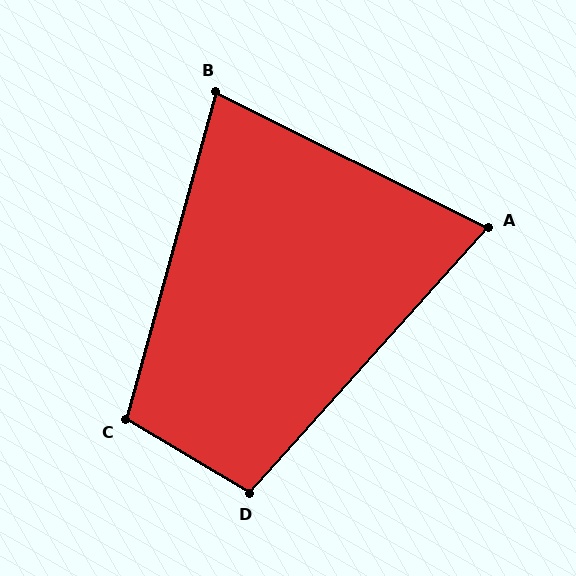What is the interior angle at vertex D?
Approximately 101 degrees (obtuse).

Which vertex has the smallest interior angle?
A, at approximately 75 degrees.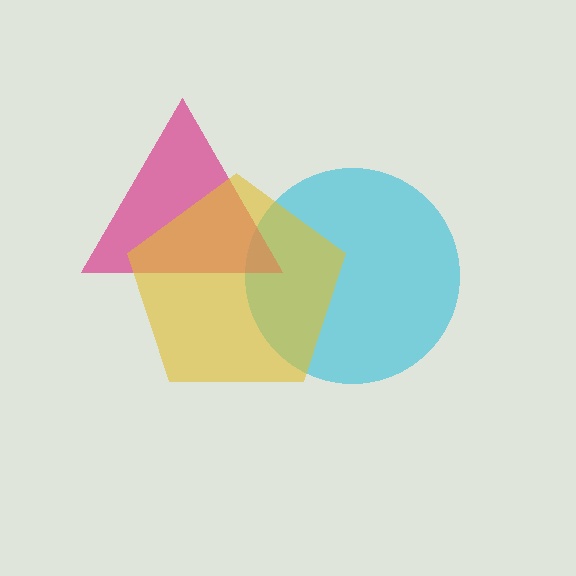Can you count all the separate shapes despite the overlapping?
Yes, there are 3 separate shapes.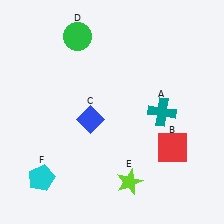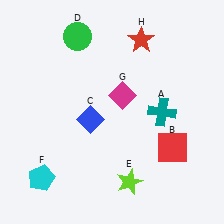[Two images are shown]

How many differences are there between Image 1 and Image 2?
There are 2 differences between the two images.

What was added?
A magenta diamond (G), a red star (H) were added in Image 2.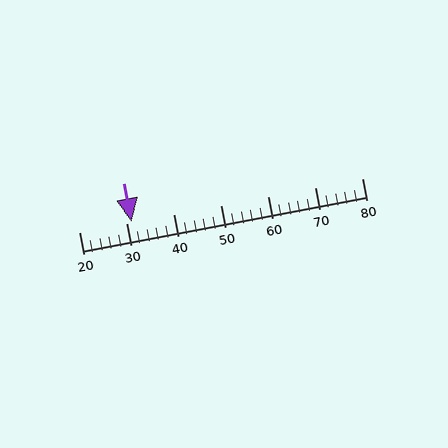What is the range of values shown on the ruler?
The ruler shows values from 20 to 80.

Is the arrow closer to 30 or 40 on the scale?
The arrow is closer to 30.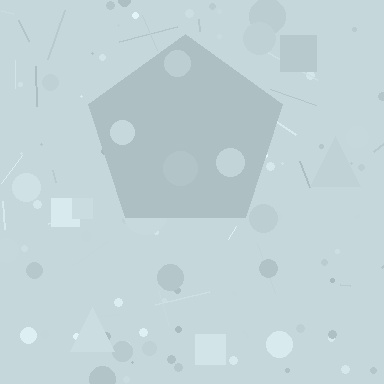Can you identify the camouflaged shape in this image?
The camouflaged shape is a pentagon.